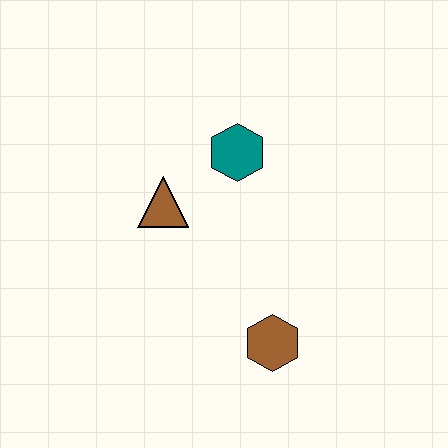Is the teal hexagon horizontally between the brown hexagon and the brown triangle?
Yes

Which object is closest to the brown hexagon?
The brown triangle is closest to the brown hexagon.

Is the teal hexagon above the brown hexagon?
Yes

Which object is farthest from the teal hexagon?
The brown hexagon is farthest from the teal hexagon.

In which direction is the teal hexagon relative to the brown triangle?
The teal hexagon is to the right of the brown triangle.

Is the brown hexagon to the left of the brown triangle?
No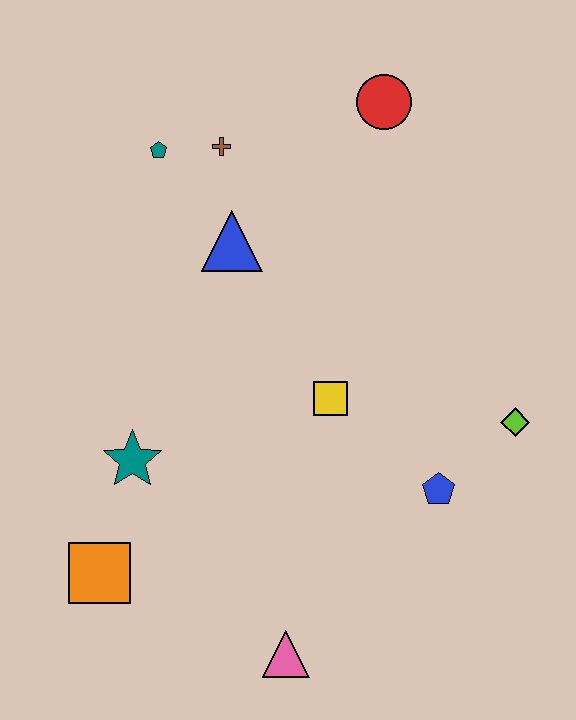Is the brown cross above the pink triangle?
Yes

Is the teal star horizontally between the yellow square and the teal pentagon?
No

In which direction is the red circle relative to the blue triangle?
The red circle is to the right of the blue triangle.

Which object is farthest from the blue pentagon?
The teal pentagon is farthest from the blue pentagon.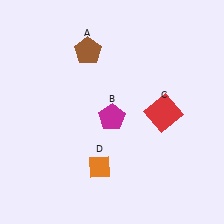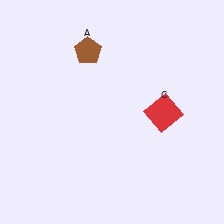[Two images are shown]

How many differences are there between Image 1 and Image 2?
There are 2 differences between the two images.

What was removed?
The magenta pentagon (B), the orange diamond (D) were removed in Image 2.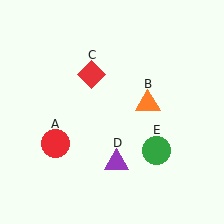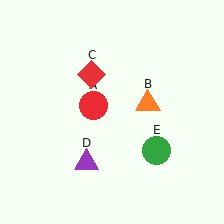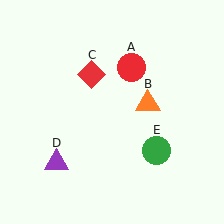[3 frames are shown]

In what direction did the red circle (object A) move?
The red circle (object A) moved up and to the right.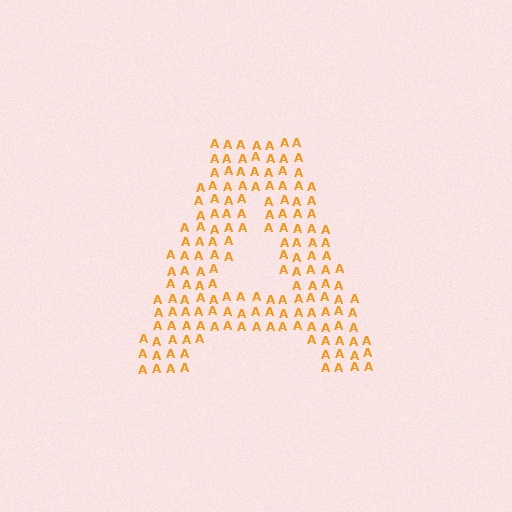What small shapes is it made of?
It is made of small letter A's.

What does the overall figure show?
The overall figure shows the letter A.